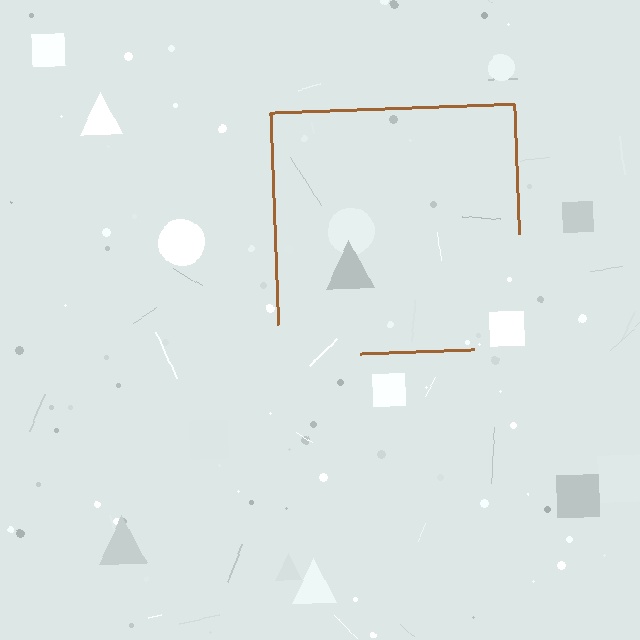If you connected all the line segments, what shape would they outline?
They would outline a square.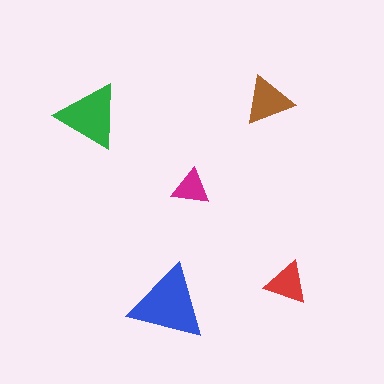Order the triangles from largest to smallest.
the blue one, the green one, the brown one, the red one, the magenta one.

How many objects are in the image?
There are 5 objects in the image.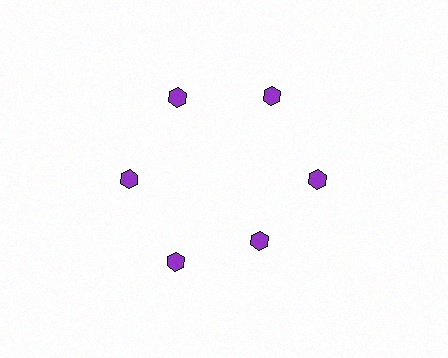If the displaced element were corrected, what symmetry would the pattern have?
It would have 6-fold rotational symmetry — the pattern would map onto itself every 60 degrees.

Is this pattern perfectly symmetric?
No. The 6 purple hexagons are arranged in a ring, but one element near the 5 o'clock position is pulled inward toward the center, breaking the 6-fold rotational symmetry.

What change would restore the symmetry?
The symmetry would be restored by moving it outward, back onto the ring so that all 6 hexagons sit at equal angles and equal distance from the center.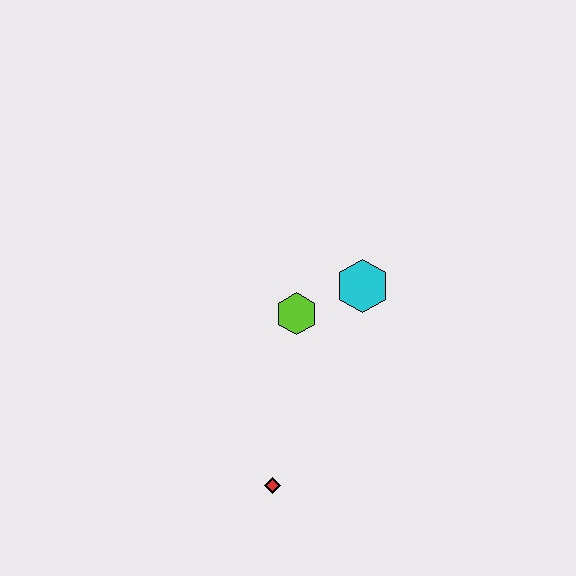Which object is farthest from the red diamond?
The cyan hexagon is farthest from the red diamond.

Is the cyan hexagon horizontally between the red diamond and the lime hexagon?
No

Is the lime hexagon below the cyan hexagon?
Yes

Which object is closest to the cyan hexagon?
The lime hexagon is closest to the cyan hexagon.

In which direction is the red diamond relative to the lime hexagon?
The red diamond is below the lime hexagon.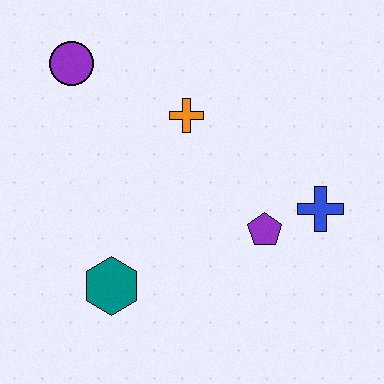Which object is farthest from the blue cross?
The purple circle is farthest from the blue cross.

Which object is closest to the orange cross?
The purple circle is closest to the orange cross.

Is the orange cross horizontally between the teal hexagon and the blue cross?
Yes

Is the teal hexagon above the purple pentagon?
No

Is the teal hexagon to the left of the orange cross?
Yes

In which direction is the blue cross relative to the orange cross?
The blue cross is to the right of the orange cross.